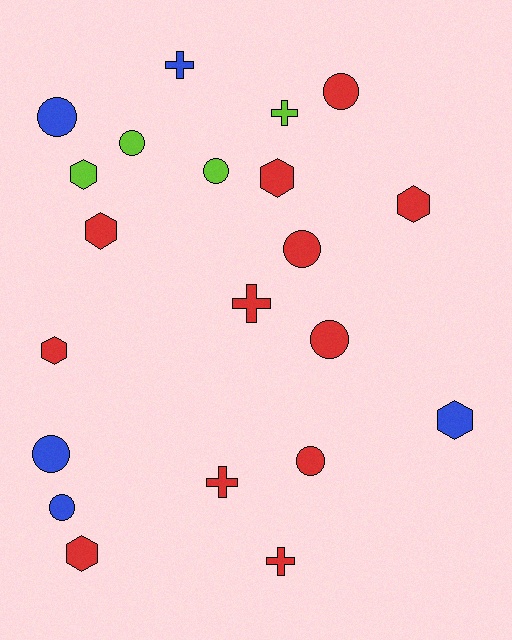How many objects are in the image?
There are 21 objects.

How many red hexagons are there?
There are 5 red hexagons.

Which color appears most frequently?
Red, with 12 objects.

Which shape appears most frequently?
Circle, with 9 objects.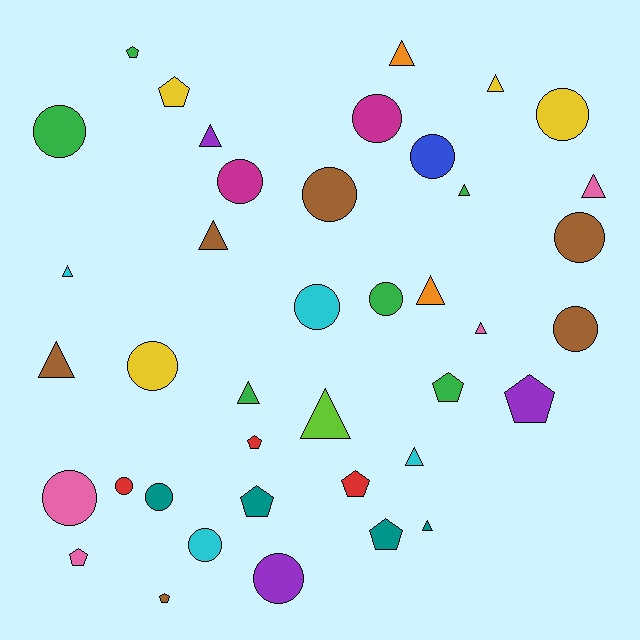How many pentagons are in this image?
There are 10 pentagons.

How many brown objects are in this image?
There are 6 brown objects.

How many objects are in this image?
There are 40 objects.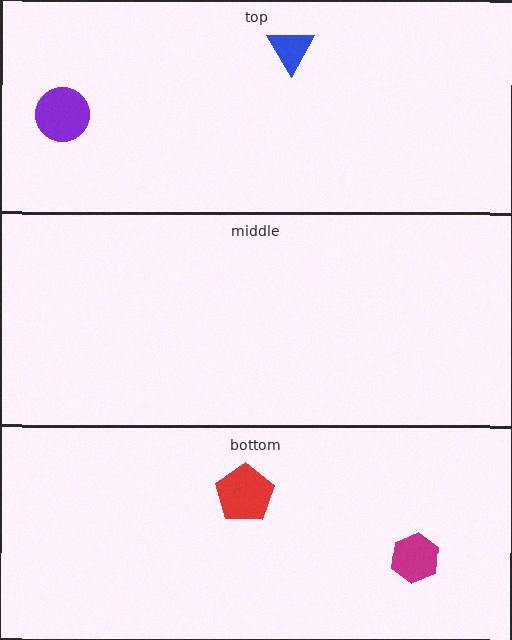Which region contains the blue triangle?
The top region.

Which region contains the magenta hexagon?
The bottom region.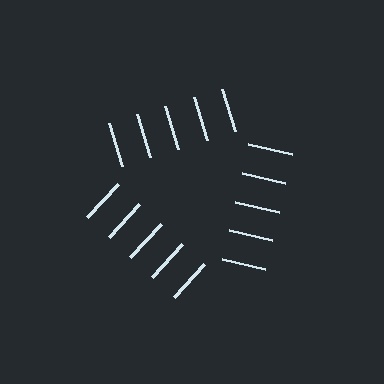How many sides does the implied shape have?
3 sides — the line-ends trace a triangle.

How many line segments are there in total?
15 — 5 along each of the 3 edges.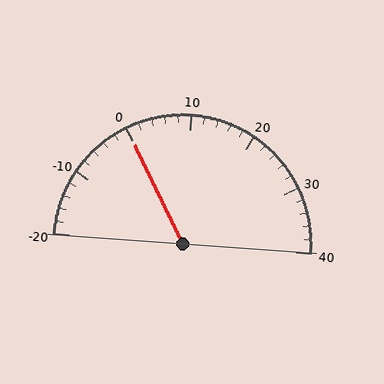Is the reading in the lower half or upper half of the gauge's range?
The reading is in the lower half of the range (-20 to 40).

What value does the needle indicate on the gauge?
The needle indicates approximately 0.